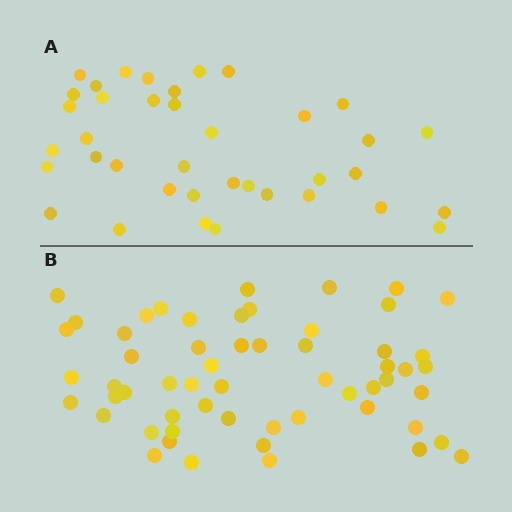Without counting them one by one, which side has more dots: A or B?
Region B (the bottom region) has more dots.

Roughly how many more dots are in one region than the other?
Region B has approximately 20 more dots than region A.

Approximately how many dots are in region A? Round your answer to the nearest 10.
About 40 dots. (The exact count is 38, which rounds to 40.)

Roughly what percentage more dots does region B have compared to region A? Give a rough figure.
About 50% more.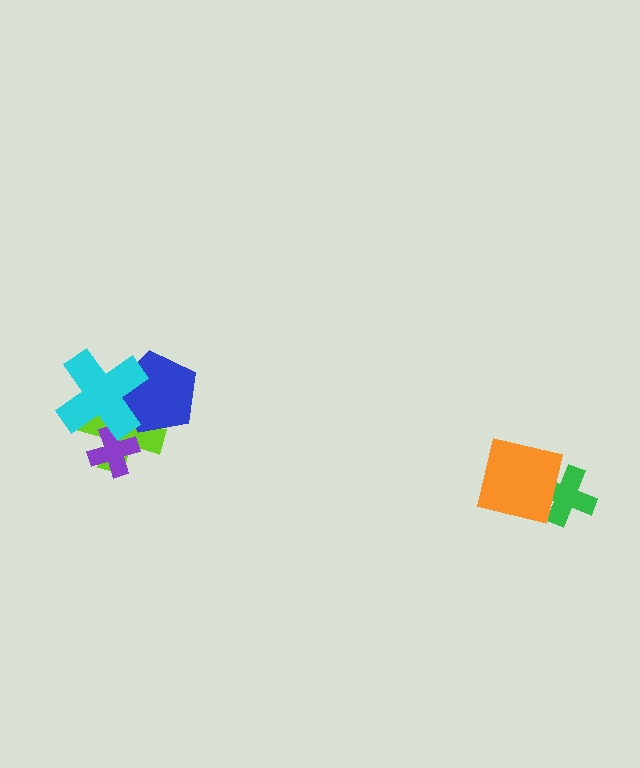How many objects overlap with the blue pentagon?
2 objects overlap with the blue pentagon.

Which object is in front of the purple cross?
The cyan cross is in front of the purple cross.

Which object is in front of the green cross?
The orange square is in front of the green cross.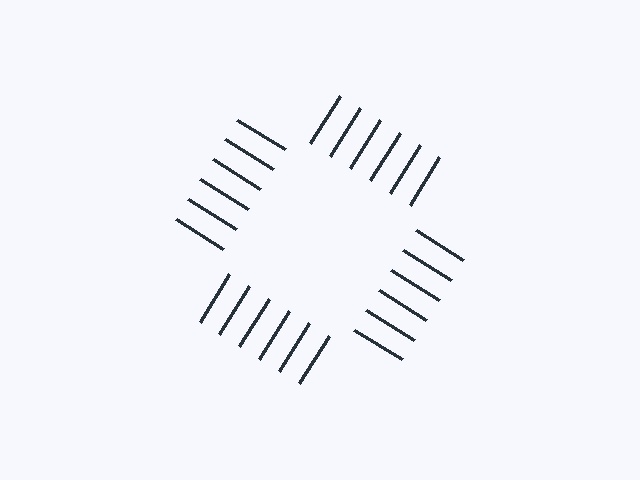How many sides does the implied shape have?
4 sides — the line-ends trace a square.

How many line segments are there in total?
24 — 6 along each of the 4 edges.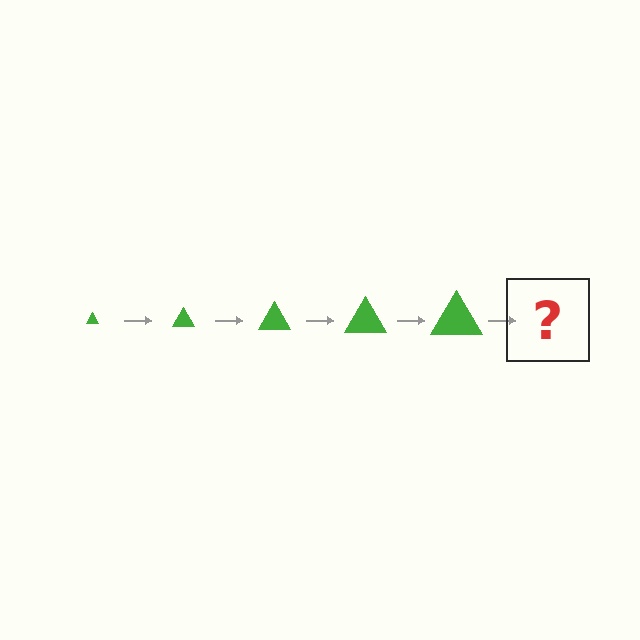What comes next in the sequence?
The next element should be a green triangle, larger than the previous one.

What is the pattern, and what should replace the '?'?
The pattern is that the triangle gets progressively larger each step. The '?' should be a green triangle, larger than the previous one.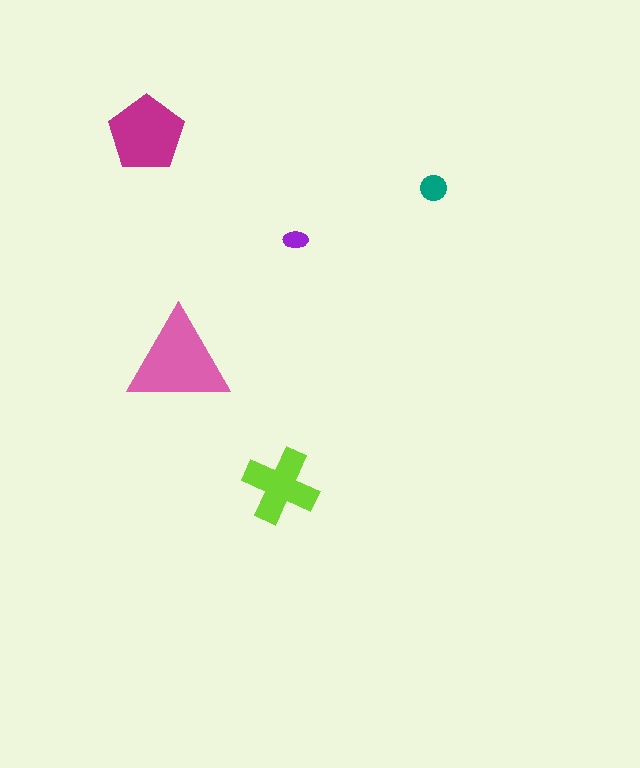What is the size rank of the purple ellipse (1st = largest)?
5th.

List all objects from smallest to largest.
The purple ellipse, the teal circle, the lime cross, the magenta pentagon, the pink triangle.